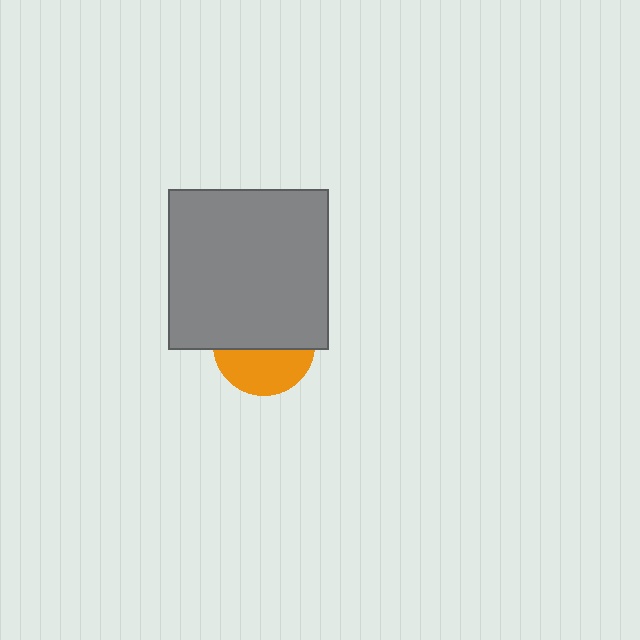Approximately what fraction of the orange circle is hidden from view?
Roughly 56% of the orange circle is hidden behind the gray square.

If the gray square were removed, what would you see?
You would see the complete orange circle.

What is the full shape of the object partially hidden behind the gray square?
The partially hidden object is an orange circle.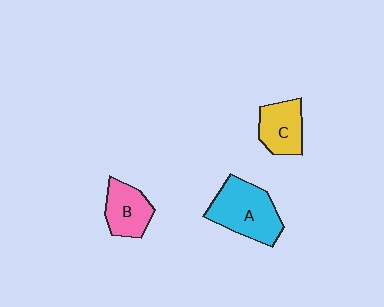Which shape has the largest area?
Shape A (cyan).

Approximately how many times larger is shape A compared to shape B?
Approximately 1.6 times.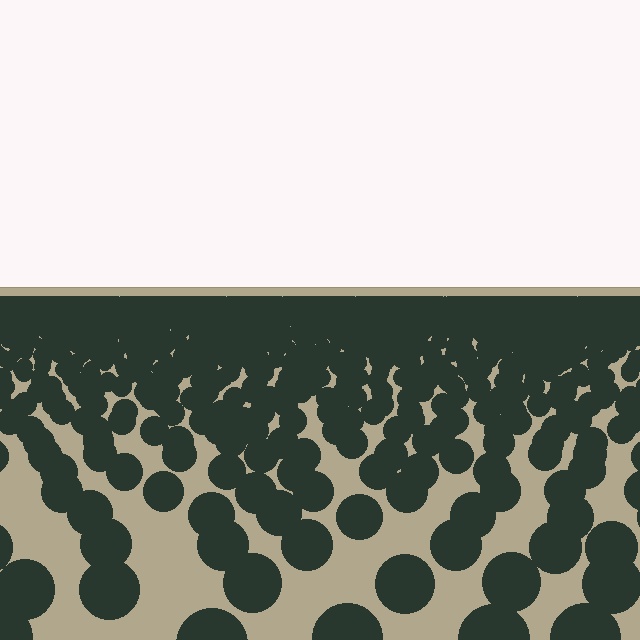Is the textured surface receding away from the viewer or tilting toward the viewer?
The surface is receding away from the viewer. Texture elements get smaller and denser toward the top.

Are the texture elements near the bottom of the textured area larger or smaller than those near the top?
Larger. Near the bottom, elements are closer to the viewer and appear at a bigger on-screen size.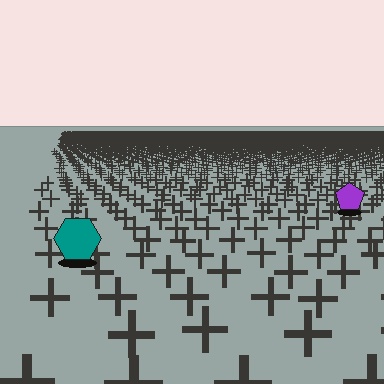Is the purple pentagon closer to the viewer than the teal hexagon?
No. The teal hexagon is closer — you can tell from the texture gradient: the ground texture is coarser near it.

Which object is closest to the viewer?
The teal hexagon is closest. The texture marks near it are larger and more spread out.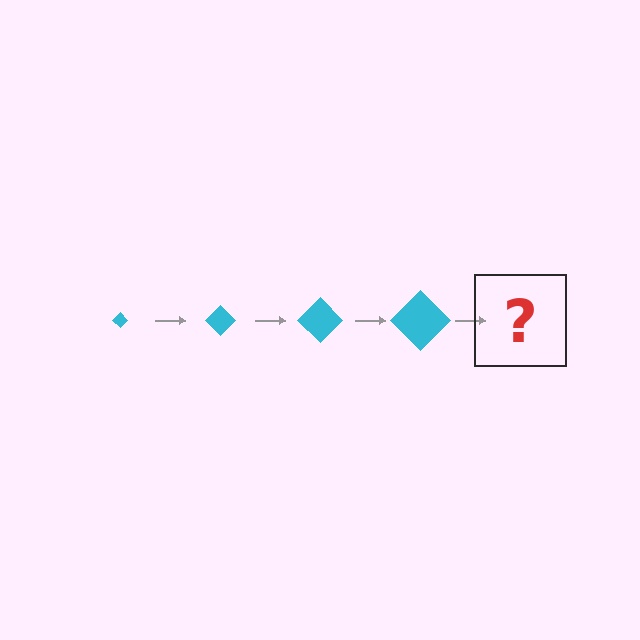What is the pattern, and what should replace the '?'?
The pattern is that the diamond gets progressively larger each step. The '?' should be a cyan diamond, larger than the previous one.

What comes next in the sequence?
The next element should be a cyan diamond, larger than the previous one.